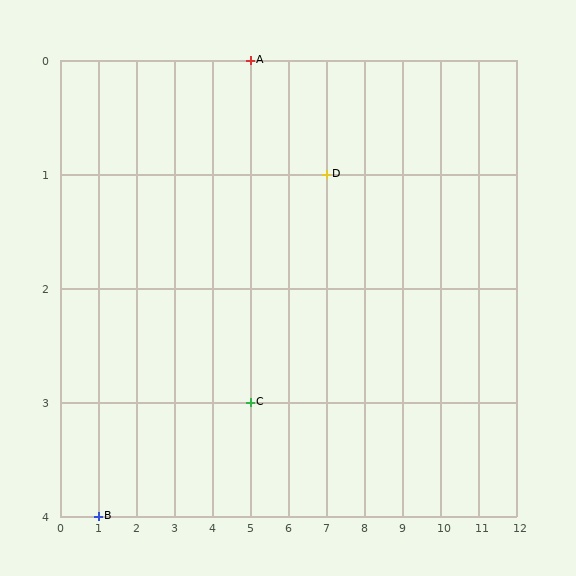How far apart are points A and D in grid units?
Points A and D are 2 columns and 1 row apart (about 2.2 grid units diagonally).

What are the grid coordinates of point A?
Point A is at grid coordinates (5, 0).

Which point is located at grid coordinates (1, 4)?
Point B is at (1, 4).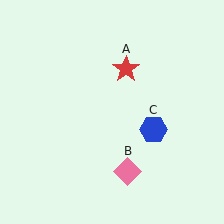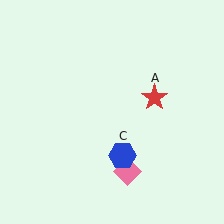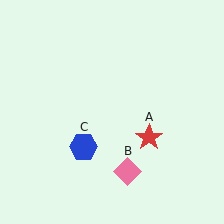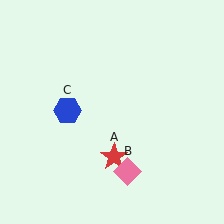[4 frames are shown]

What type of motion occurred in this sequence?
The red star (object A), blue hexagon (object C) rotated clockwise around the center of the scene.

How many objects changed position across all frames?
2 objects changed position: red star (object A), blue hexagon (object C).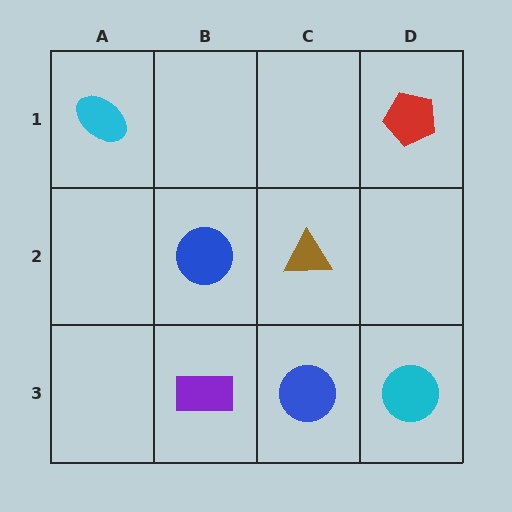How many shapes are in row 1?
2 shapes.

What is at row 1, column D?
A red pentagon.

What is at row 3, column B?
A purple rectangle.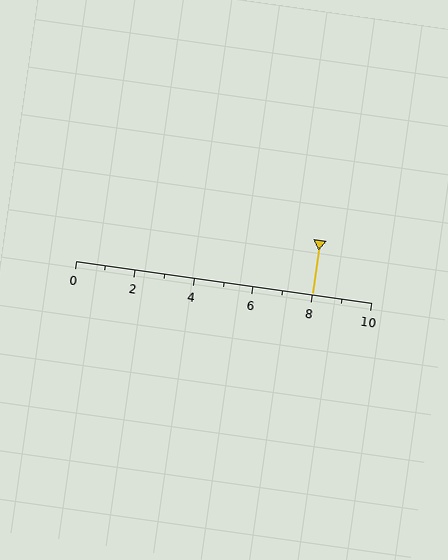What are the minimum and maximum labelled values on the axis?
The axis runs from 0 to 10.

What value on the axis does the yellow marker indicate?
The marker indicates approximately 8.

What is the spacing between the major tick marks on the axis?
The major ticks are spaced 2 apart.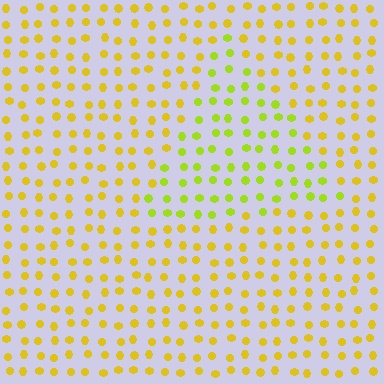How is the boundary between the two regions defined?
The boundary is defined purely by a slight shift in hue (about 29 degrees). Spacing, size, and orientation are identical on both sides.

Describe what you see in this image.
The image is filled with small yellow elements in a uniform arrangement. A triangle-shaped region is visible where the elements are tinted to a slightly different hue, forming a subtle color boundary.